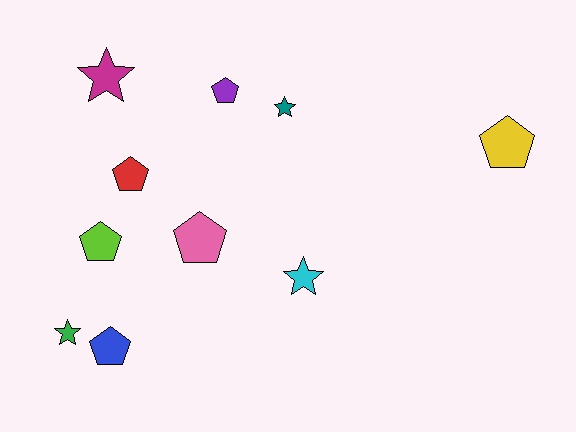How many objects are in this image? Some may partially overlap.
There are 10 objects.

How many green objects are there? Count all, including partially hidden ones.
There is 1 green object.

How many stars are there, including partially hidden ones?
There are 4 stars.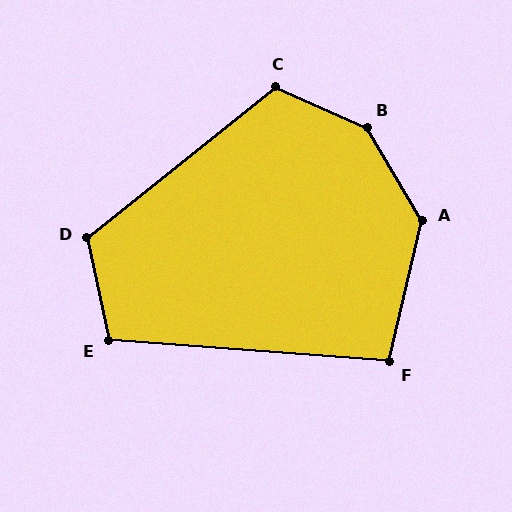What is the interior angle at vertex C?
Approximately 118 degrees (obtuse).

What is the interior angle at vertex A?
Approximately 136 degrees (obtuse).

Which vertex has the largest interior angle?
B, at approximately 144 degrees.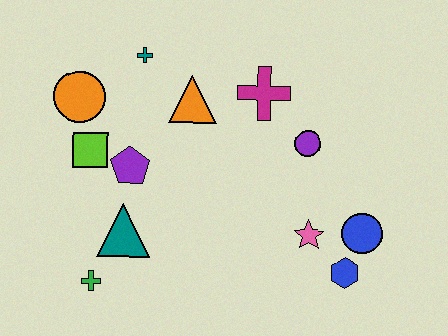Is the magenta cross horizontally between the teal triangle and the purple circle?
Yes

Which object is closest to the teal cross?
The orange triangle is closest to the teal cross.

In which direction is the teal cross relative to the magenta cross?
The teal cross is to the left of the magenta cross.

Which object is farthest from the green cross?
The blue circle is farthest from the green cross.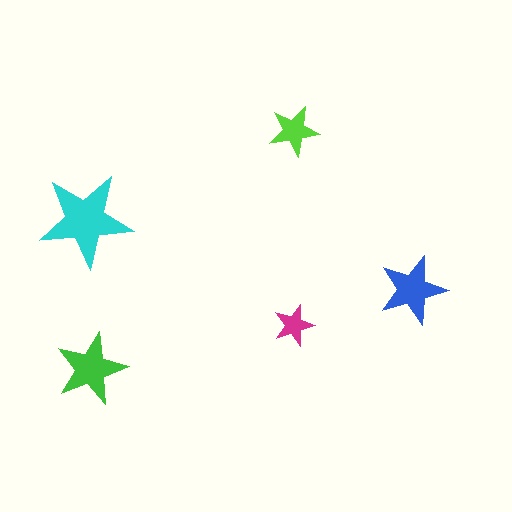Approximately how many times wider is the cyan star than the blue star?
About 1.5 times wider.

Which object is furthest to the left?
The cyan star is leftmost.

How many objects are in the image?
There are 5 objects in the image.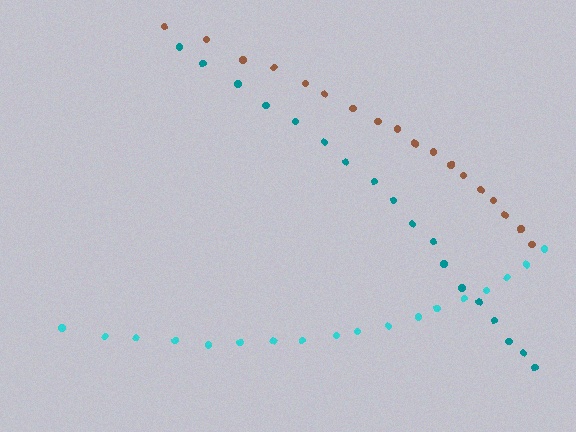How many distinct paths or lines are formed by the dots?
There are 3 distinct paths.